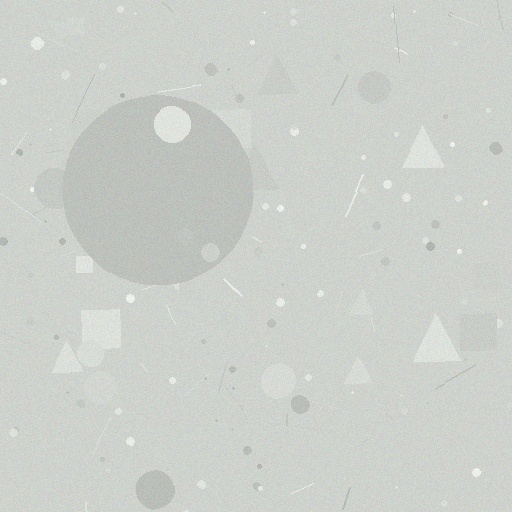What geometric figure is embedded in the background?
A circle is embedded in the background.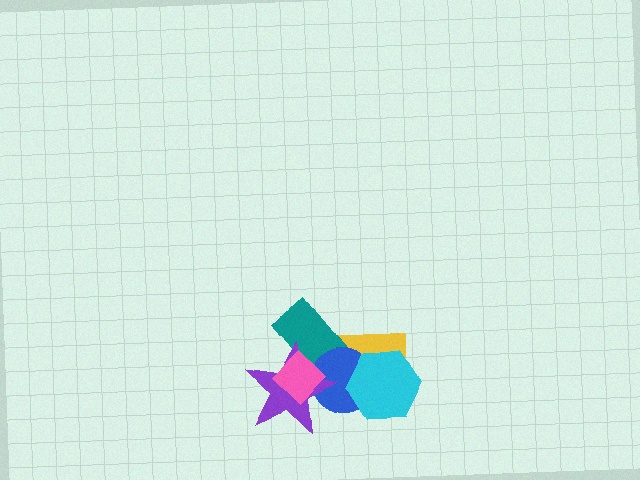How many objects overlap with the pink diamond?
4 objects overlap with the pink diamond.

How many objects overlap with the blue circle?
6 objects overlap with the blue circle.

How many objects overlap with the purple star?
4 objects overlap with the purple star.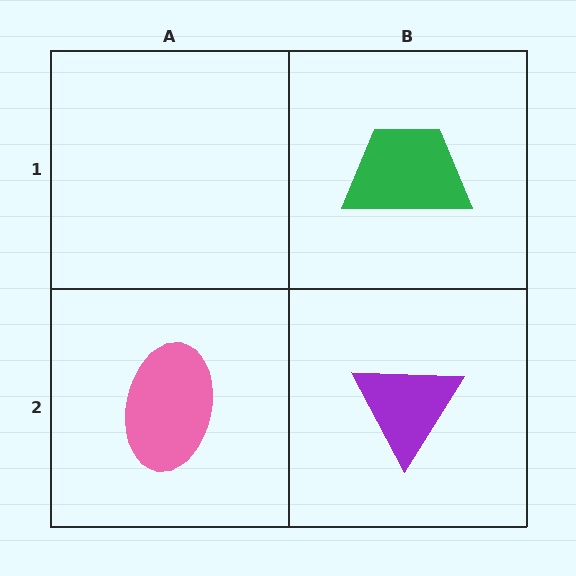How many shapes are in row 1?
1 shape.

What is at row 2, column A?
A pink ellipse.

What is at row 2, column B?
A purple triangle.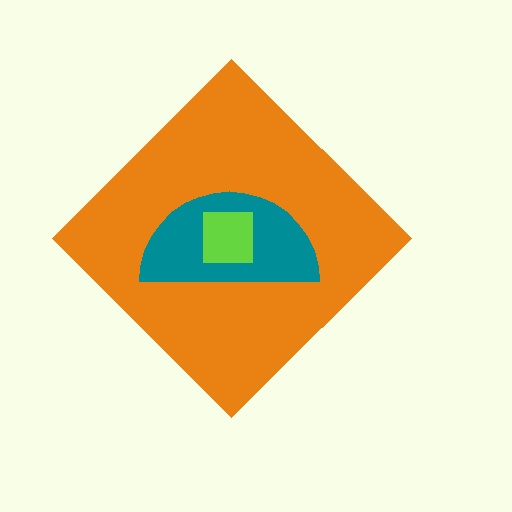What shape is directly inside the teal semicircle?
The lime square.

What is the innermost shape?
The lime square.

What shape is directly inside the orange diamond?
The teal semicircle.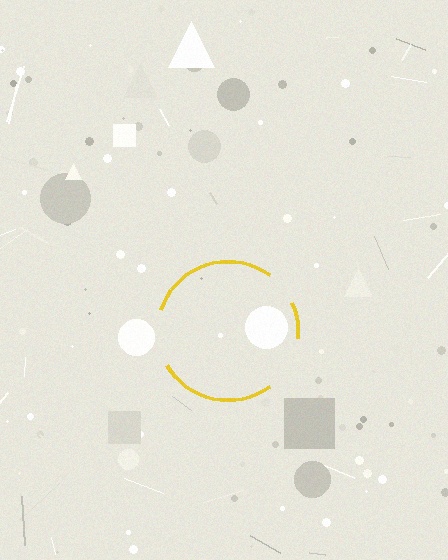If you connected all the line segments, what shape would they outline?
They would outline a circle.